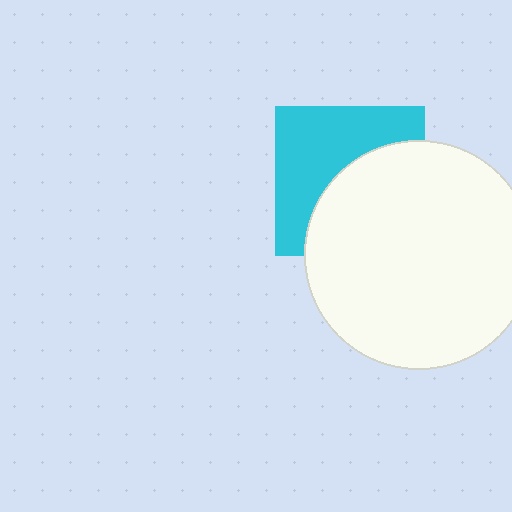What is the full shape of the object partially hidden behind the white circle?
The partially hidden object is a cyan square.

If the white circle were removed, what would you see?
You would see the complete cyan square.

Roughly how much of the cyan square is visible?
About half of it is visible (roughly 50%).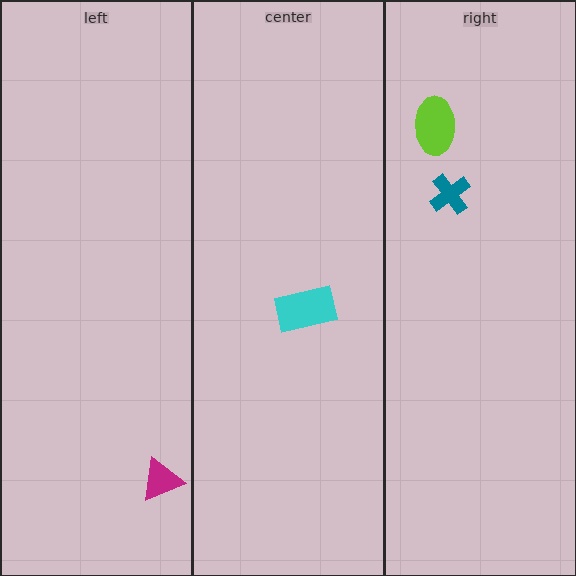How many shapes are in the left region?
1.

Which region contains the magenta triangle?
The left region.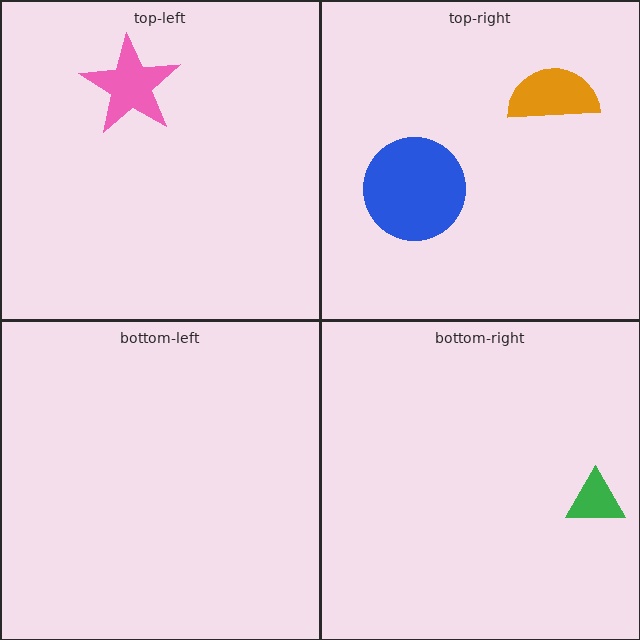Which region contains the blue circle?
The top-right region.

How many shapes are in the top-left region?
1.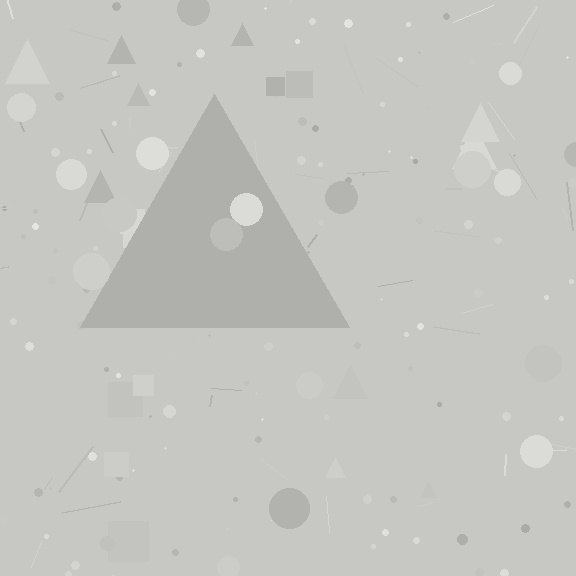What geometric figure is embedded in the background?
A triangle is embedded in the background.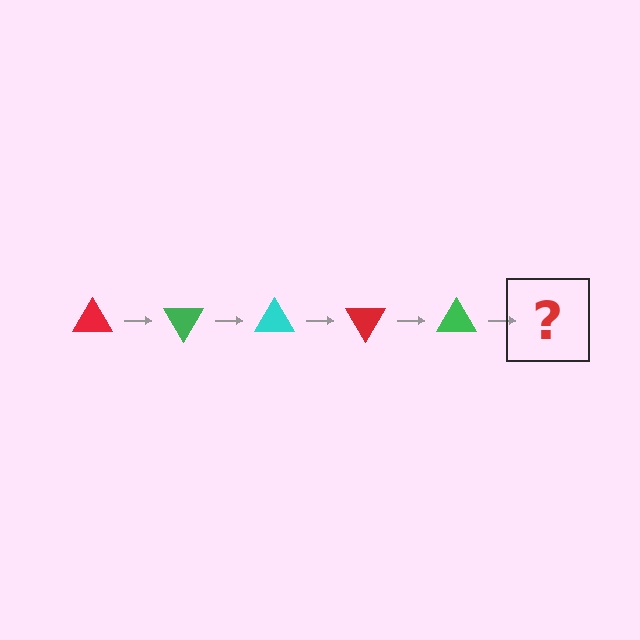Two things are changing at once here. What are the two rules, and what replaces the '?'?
The two rules are that it rotates 60 degrees each step and the color cycles through red, green, and cyan. The '?' should be a cyan triangle, rotated 300 degrees from the start.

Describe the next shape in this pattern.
It should be a cyan triangle, rotated 300 degrees from the start.